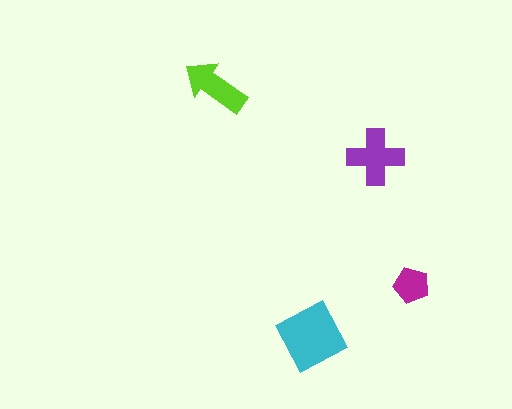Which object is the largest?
The cyan square.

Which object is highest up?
The lime arrow is topmost.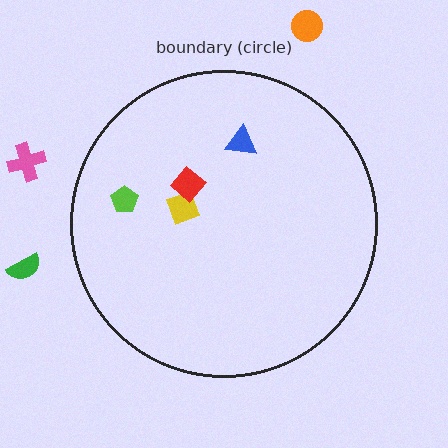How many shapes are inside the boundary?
4 inside, 3 outside.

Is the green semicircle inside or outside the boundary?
Outside.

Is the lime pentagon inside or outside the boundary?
Inside.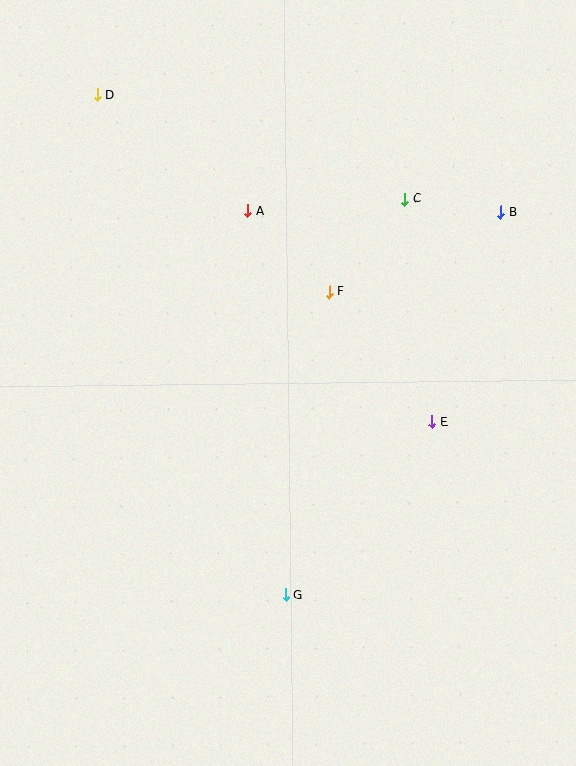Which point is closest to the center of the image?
Point F at (329, 292) is closest to the center.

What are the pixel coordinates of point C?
Point C is at (405, 199).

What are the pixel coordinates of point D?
Point D is at (97, 95).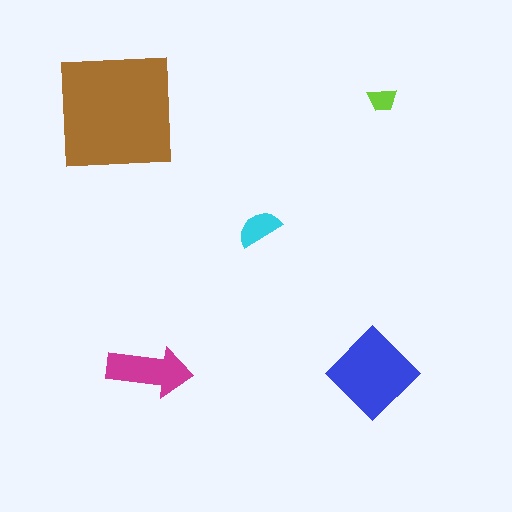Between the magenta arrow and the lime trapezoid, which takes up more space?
The magenta arrow.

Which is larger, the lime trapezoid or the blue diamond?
The blue diamond.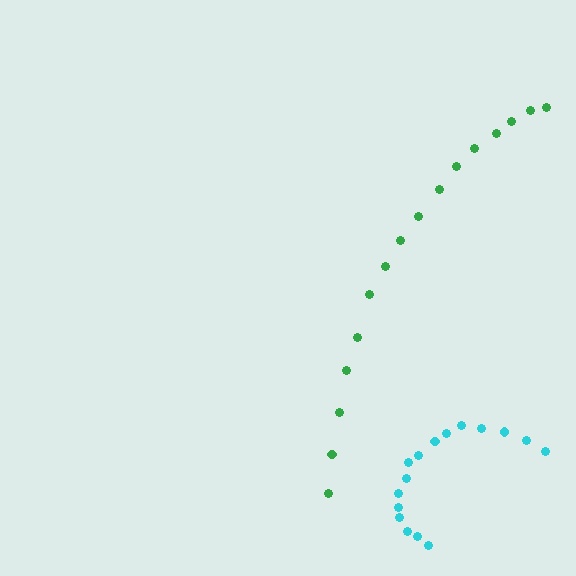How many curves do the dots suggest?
There are 2 distinct paths.